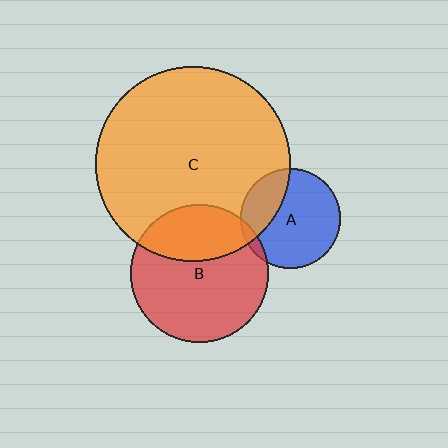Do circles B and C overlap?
Yes.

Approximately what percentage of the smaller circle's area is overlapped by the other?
Approximately 30%.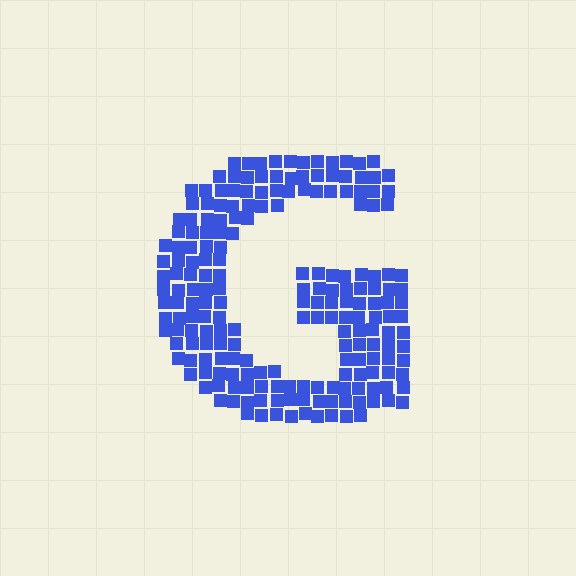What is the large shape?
The large shape is the letter G.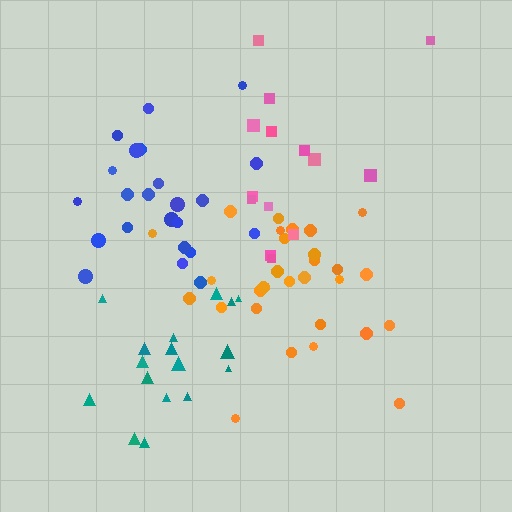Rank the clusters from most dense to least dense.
blue, orange, teal, pink.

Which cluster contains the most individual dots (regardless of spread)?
Orange (30).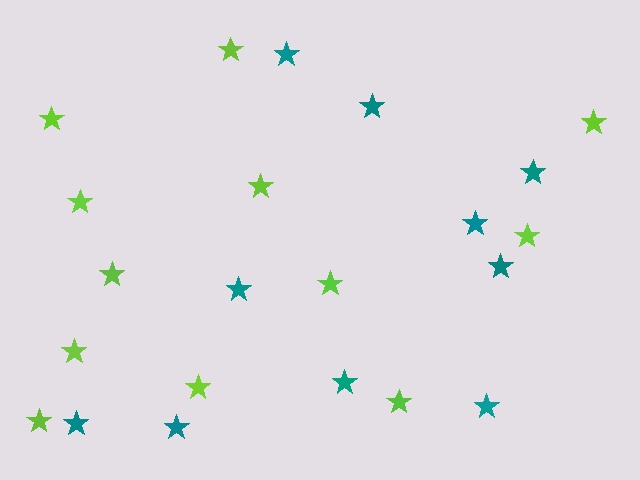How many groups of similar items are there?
There are 2 groups: one group of teal stars (10) and one group of lime stars (12).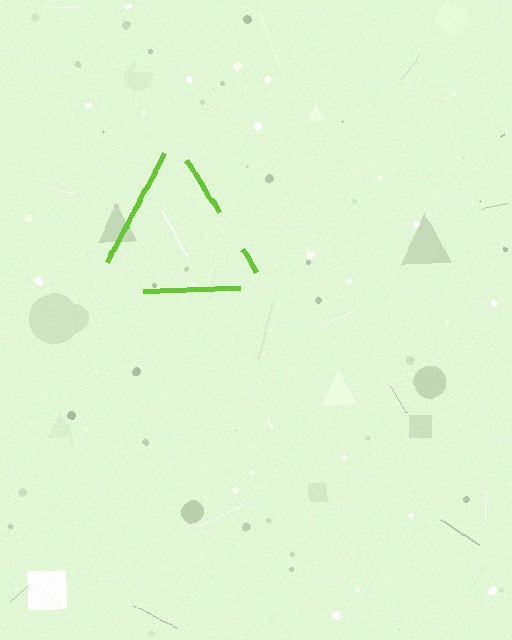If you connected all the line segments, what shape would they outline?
They would outline a triangle.